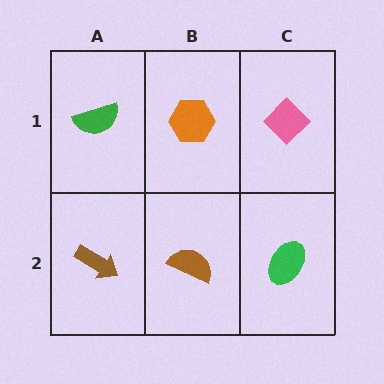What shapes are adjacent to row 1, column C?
A green ellipse (row 2, column C), an orange hexagon (row 1, column B).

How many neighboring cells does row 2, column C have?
2.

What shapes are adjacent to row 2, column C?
A pink diamond (row 1, column C), a brown semicircle (row 2, column B).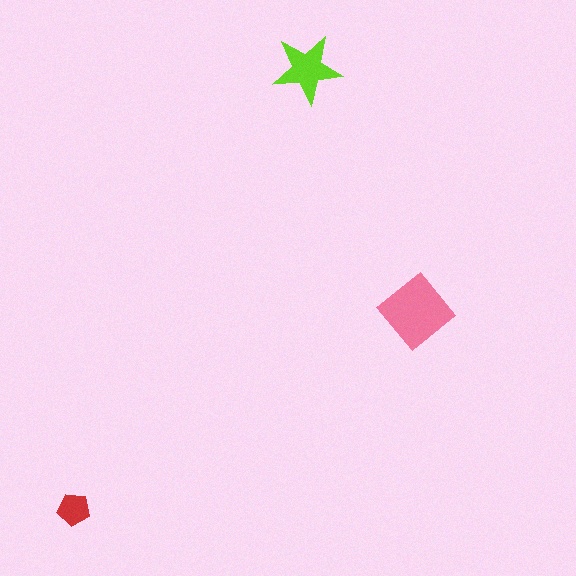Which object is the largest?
The pink diamond.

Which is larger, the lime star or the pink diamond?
The pink diamond.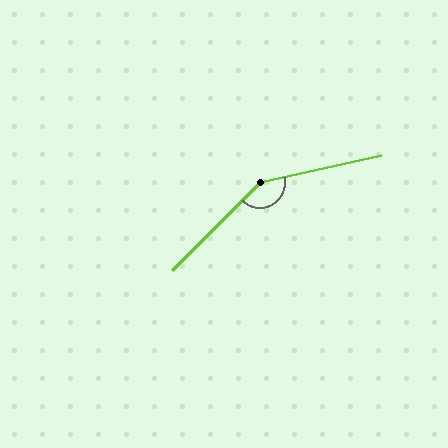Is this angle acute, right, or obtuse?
It is obtuse.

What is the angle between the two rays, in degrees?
Approximately 147 degrees.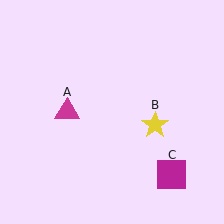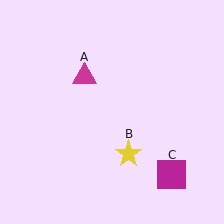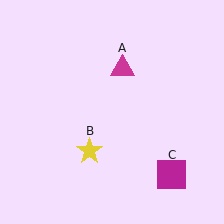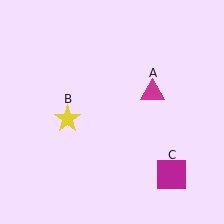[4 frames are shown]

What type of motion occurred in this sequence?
The magenta triangle (object A), yellow star (object B) rotated clockwise around the center of the scene.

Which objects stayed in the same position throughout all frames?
Magenta square (object C) remained stationary.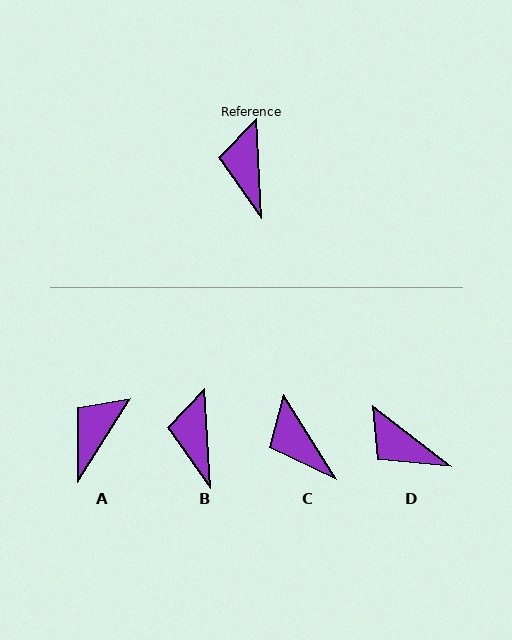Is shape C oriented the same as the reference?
No, it is off by about 29 degrees.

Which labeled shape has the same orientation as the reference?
B.